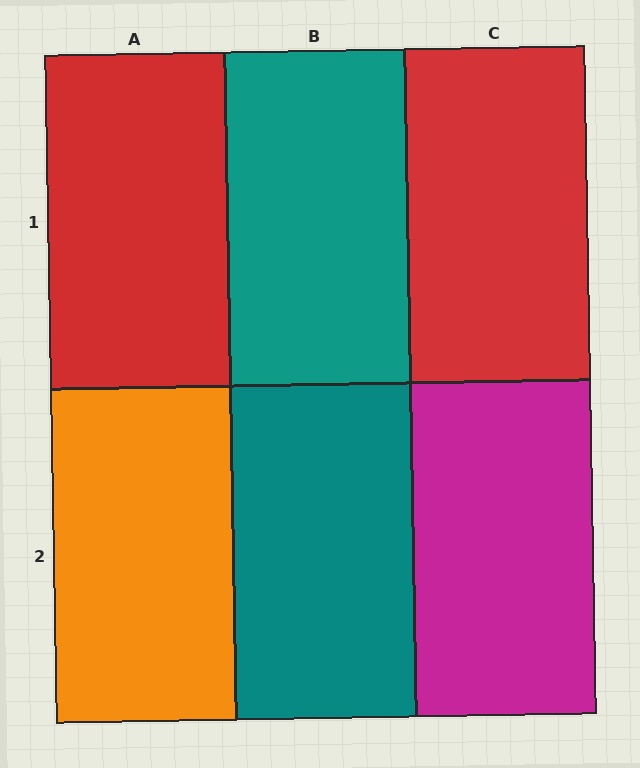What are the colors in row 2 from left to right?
Orange, teal, magenta.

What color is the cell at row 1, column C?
Red.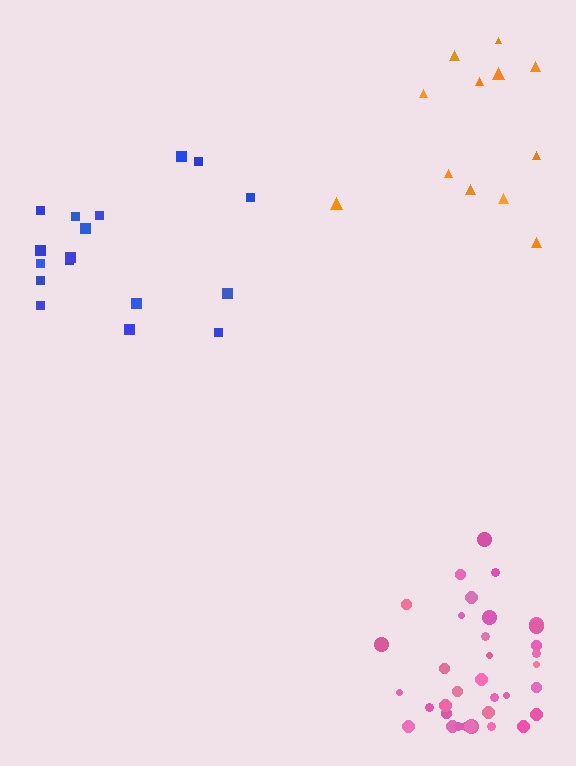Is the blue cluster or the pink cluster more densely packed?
Pink.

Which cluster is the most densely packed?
Pink.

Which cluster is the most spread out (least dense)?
Orange.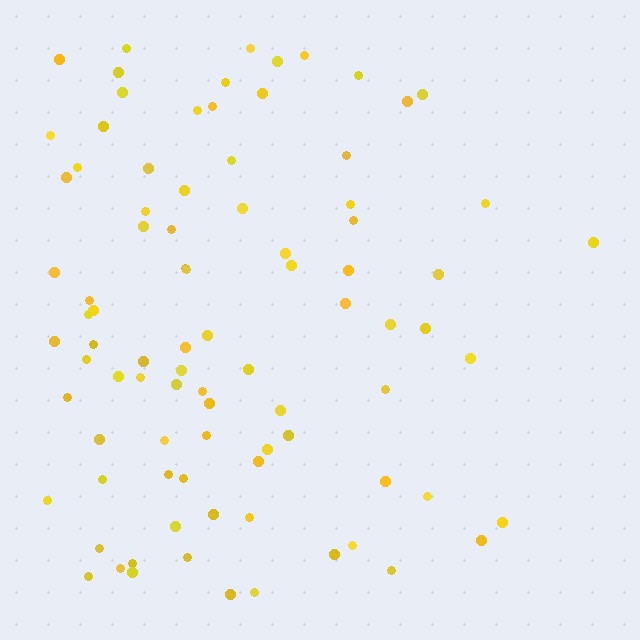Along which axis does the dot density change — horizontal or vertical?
Horizontal.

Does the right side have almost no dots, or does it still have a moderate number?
Still a moderate number, just noticeably fewer than the left.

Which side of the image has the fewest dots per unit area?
The right.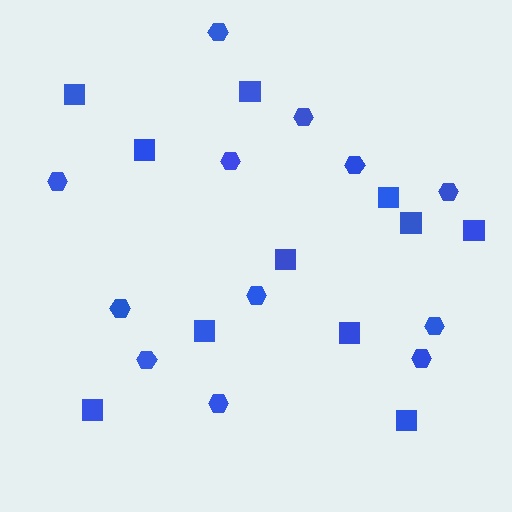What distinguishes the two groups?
There are 2 groups: one group of squares (11) and one group of hexagons (12).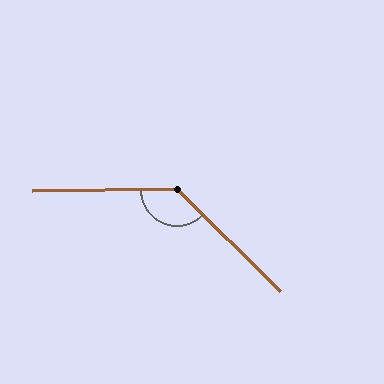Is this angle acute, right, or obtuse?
It is obtuse.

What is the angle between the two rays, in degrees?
Approximately 135 degrees.